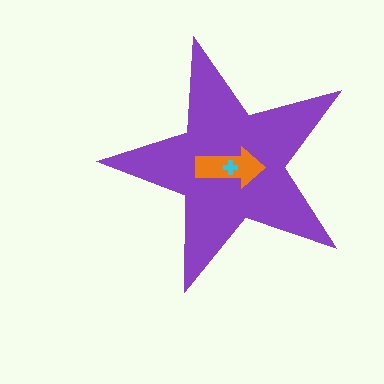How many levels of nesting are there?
3.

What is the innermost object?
The cyan cross.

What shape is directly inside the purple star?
The orange arrow.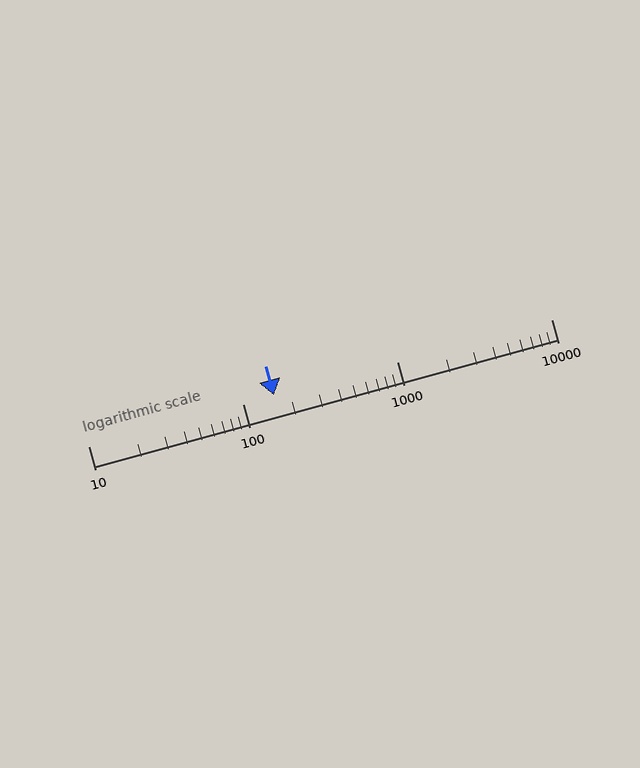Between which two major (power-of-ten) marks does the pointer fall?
The pointer is between 100 and 1000.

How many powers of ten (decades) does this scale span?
The scale spans 3 decades, from 10 to 10000.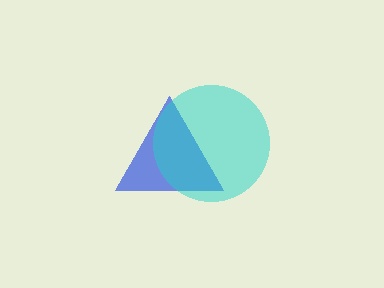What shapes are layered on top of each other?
The layered shapes are: a blue triangle, a cyan circle.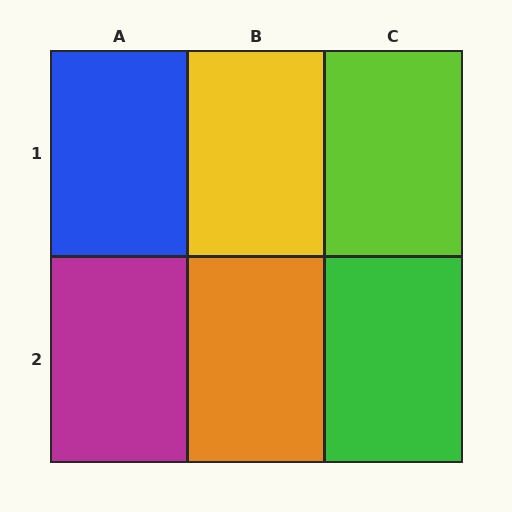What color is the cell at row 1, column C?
Lime.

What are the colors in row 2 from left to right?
Magenta, orange, green.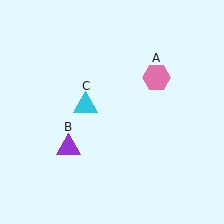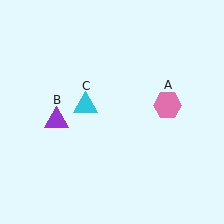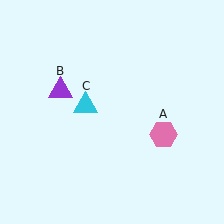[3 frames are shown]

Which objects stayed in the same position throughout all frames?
Cyan triangle (object C) remained stationary.